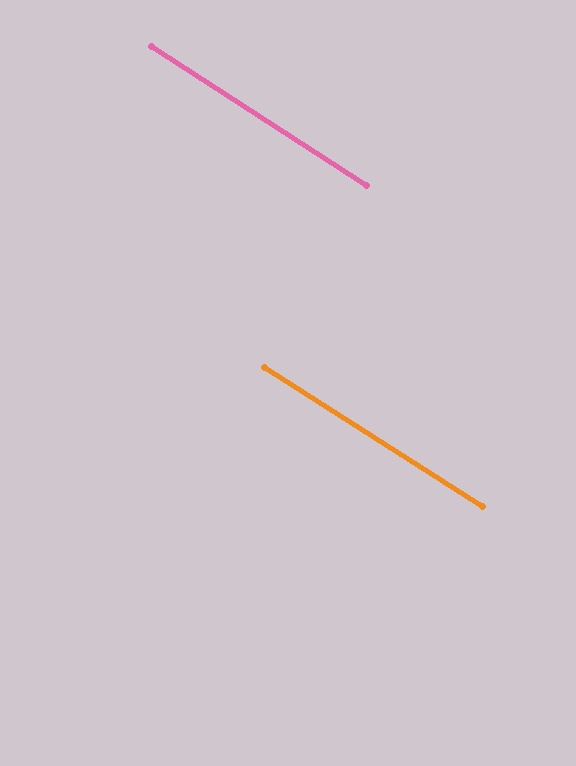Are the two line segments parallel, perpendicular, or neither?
Parallel — their directions differ by only 0.3°.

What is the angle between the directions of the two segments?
Approximately 0 degrees.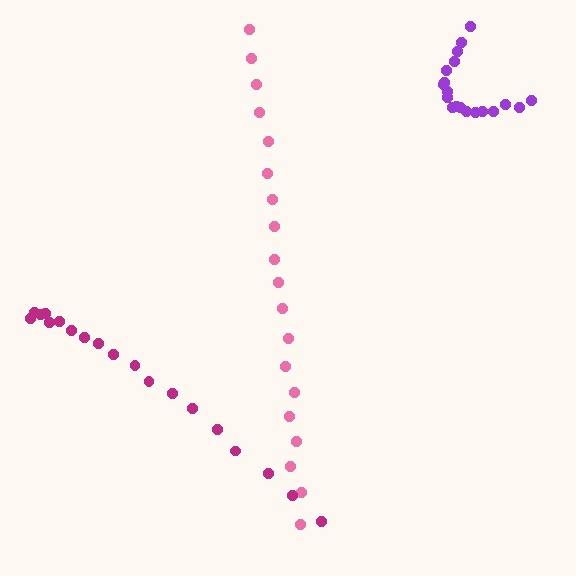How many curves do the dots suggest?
There are 3 distinct paths.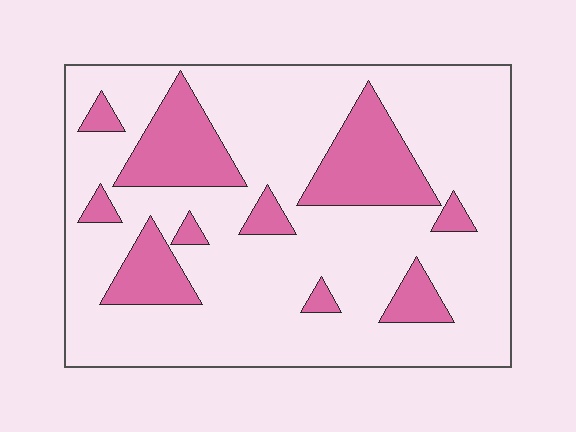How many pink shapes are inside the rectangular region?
10.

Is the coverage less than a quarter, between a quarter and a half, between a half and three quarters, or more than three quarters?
Less than a quarter.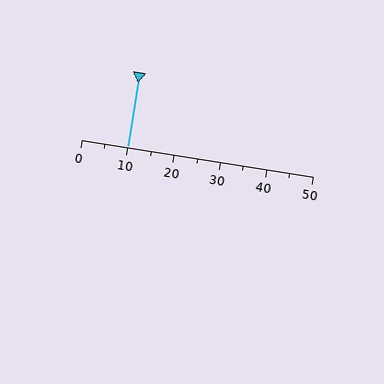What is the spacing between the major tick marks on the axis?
The major ticks are spaced 10 apart.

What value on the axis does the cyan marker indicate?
The marker indicates approximately 10.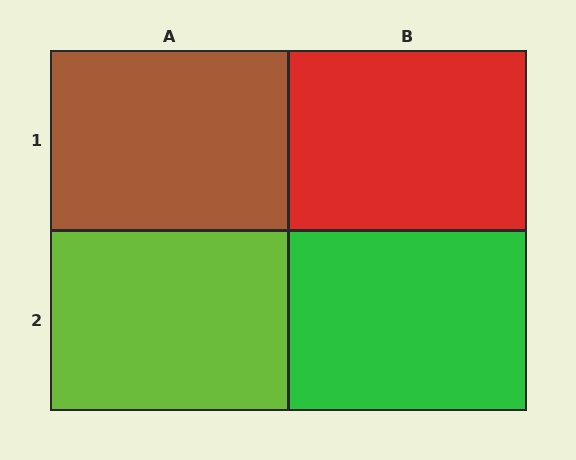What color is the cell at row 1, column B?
Red.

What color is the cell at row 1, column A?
Brown.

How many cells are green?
1 cell is green.